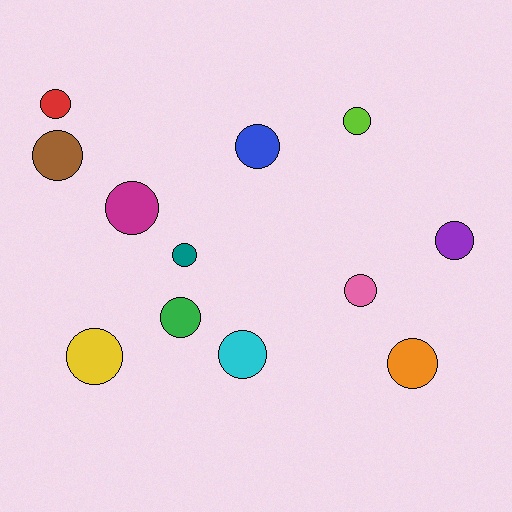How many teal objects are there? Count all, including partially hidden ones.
There is 1 teal object.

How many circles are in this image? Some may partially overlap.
There are 12 circles.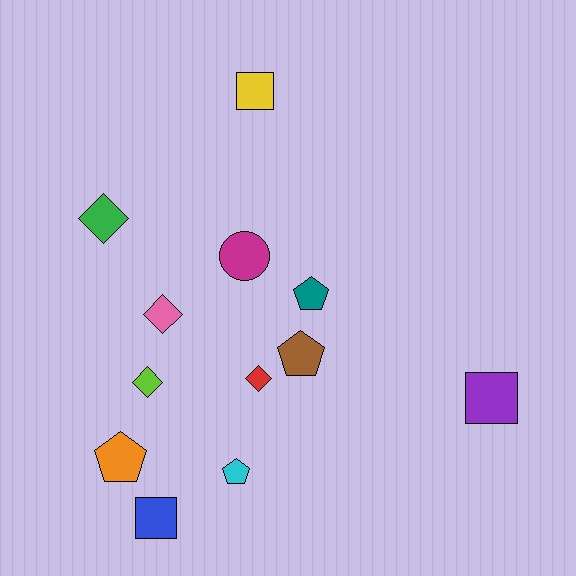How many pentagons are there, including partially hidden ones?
There are 4 pentagons.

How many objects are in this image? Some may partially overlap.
There are 12 objects.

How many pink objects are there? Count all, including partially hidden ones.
There is 1 pink object.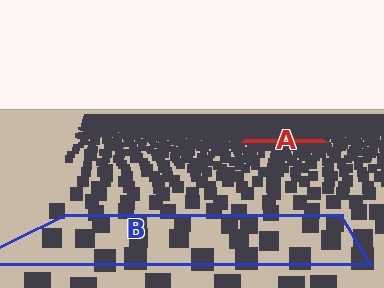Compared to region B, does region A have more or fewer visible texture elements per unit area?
Region A has more texture elements per unit area — they are packed more densely because it is farther away.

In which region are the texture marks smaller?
The texture marks are smaller in region A, because it is farther away.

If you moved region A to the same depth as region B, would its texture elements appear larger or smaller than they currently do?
They would appear larger. At a closer depth, the same texture elements are projected at a bigger on-screen size.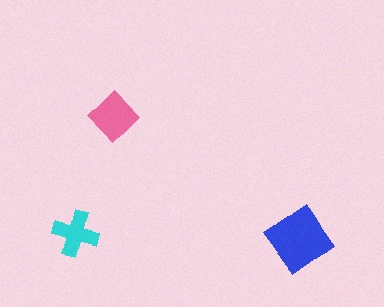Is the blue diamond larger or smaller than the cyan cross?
Larger.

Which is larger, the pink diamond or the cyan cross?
The pink diamond.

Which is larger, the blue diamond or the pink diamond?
The blue diamond.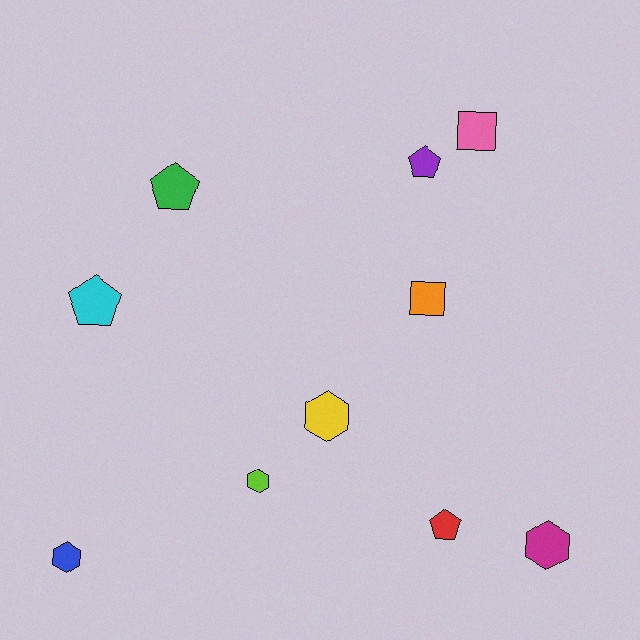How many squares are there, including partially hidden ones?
There are 2 squares.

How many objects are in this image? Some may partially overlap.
There are 10 objects.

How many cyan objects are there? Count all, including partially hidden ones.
There is 1 cyan object.